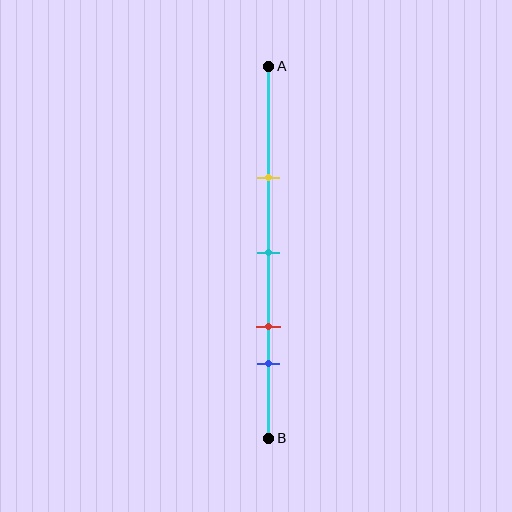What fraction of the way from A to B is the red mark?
The red mark is approximately 70% (0.7) of the way from A to B.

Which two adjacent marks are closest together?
The red and blue marks are the closest adjacent pair.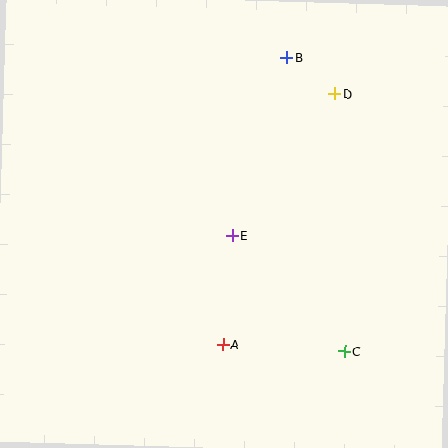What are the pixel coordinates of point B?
Point B is at (287, 58).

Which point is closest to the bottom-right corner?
Point C is closest to the bottom-right corner.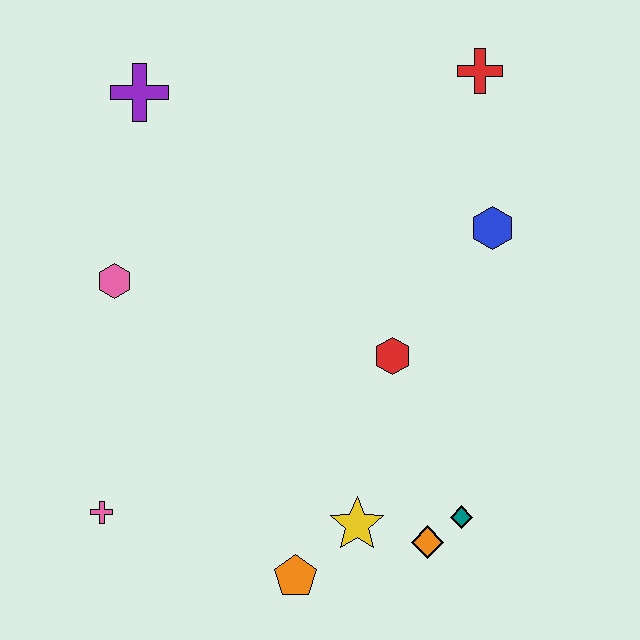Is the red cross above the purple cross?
Yes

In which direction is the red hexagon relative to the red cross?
The red hexagon is below the red cross.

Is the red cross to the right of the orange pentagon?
Yes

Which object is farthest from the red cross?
The pink cross is farthest from the red cross.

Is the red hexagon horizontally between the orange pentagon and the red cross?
Yes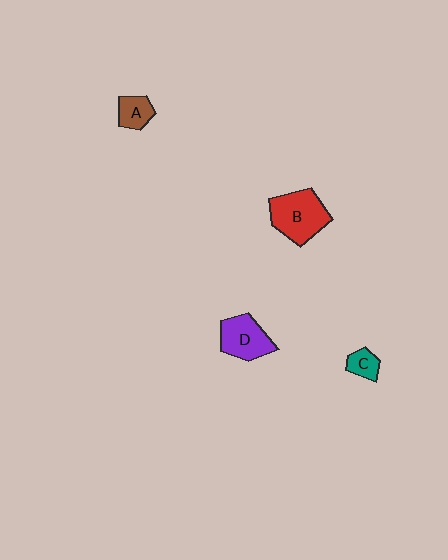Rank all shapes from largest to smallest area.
From largest to smallest: B (red), D (purple), A (brown), C (teal).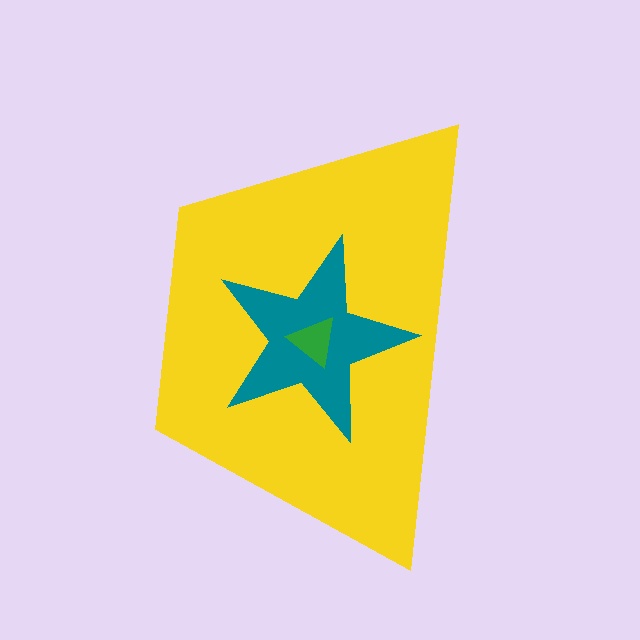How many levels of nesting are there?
3.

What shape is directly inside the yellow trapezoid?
The teal star.